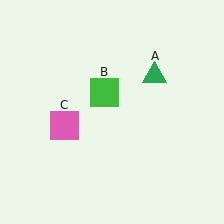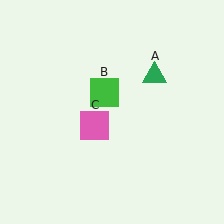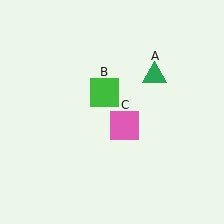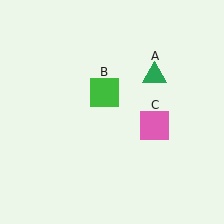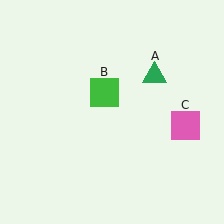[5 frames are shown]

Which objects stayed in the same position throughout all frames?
Green triangle (object A) and green square (object B) remained stationary.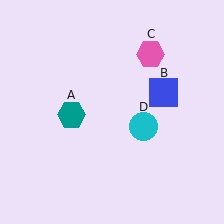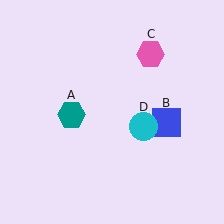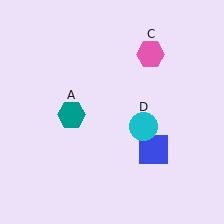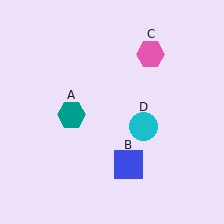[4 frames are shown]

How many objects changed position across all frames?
1 object changed position: blue square (object B).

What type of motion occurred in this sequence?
The blue square (object B) rotated clockwise around the center of the scene.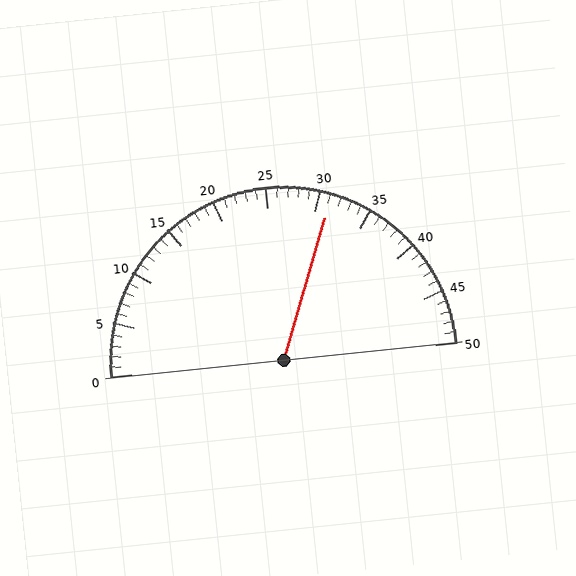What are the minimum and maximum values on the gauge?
The gauge ranges from 0 to 50.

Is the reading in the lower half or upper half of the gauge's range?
The reading is in the upper half of the range (0 to 50).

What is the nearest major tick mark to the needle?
The nearest major tick mark is 30.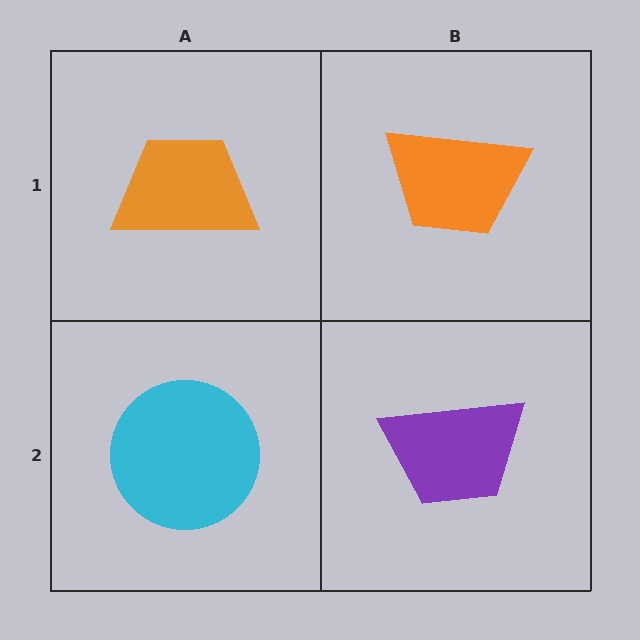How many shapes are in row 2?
2 shapes.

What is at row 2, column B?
A purple trapezoid.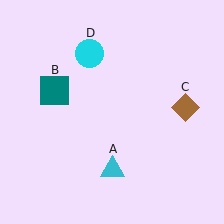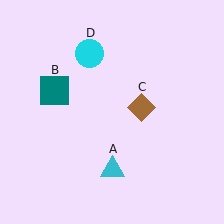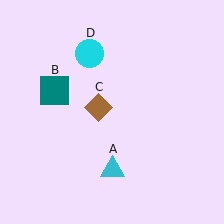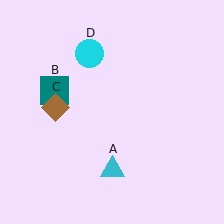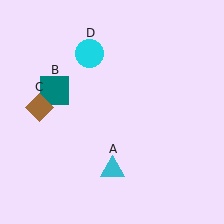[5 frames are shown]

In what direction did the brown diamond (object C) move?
The brown diamond (object C) moved left.